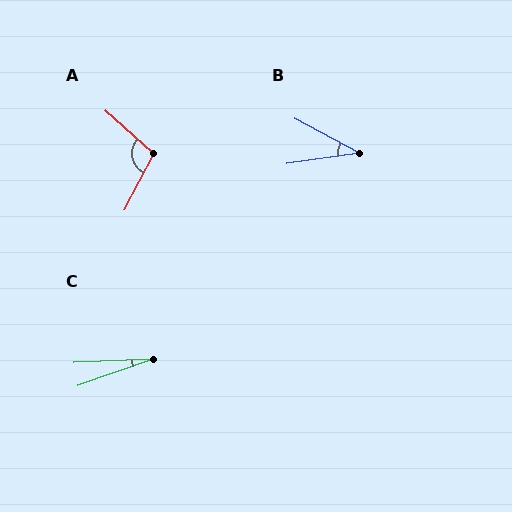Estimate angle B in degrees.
Approximately 37 degrees.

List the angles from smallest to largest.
C (17°), B (37°), A (104°).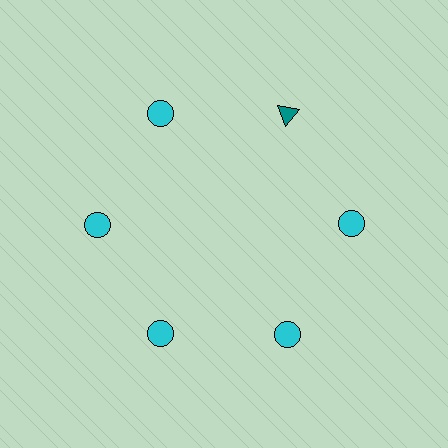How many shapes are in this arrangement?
There are 6 shapes arranged in a ring pattern.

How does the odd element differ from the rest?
It differs in both color (teal instead of cyan) and shape (triangle instead of circle).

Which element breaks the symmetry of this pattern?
The teal triangle at roughly the 1 o'clock position breaks the symmetry. All other shapes are cyan circles.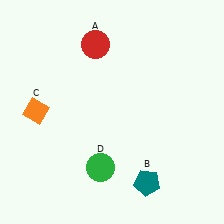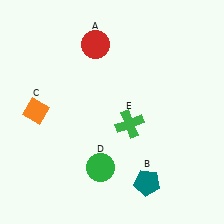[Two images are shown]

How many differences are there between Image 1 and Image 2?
There is 1 difference between the two images.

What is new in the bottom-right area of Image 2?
A green cross (E) was added in the bottom-right area of Image 2.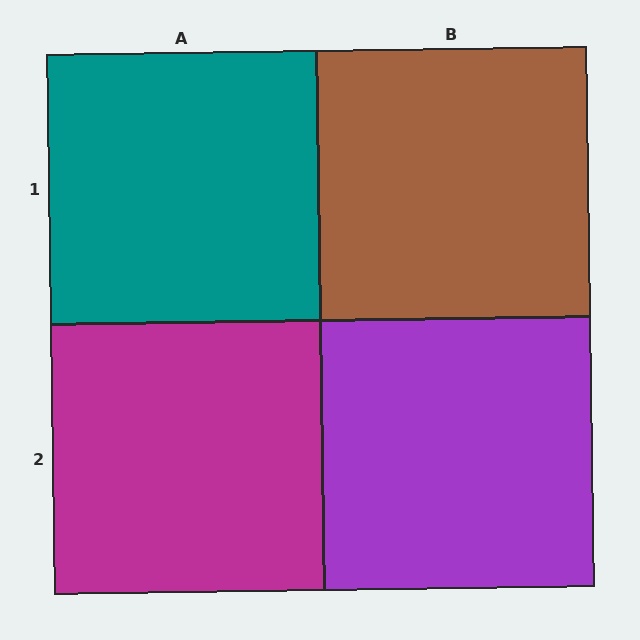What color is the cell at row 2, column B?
Purple.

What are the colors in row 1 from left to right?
Teal, brown.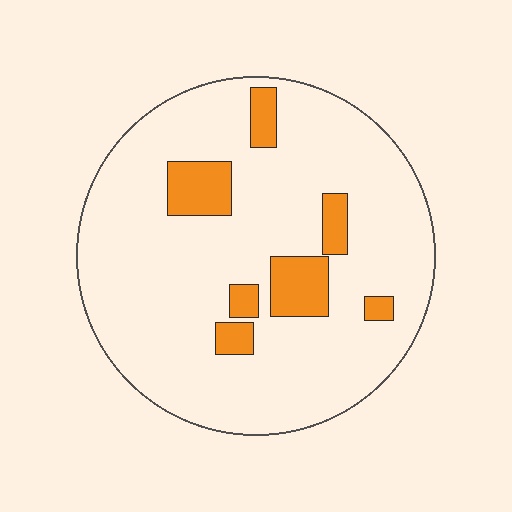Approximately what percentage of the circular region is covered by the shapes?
Approximately 15%.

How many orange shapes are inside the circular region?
7.